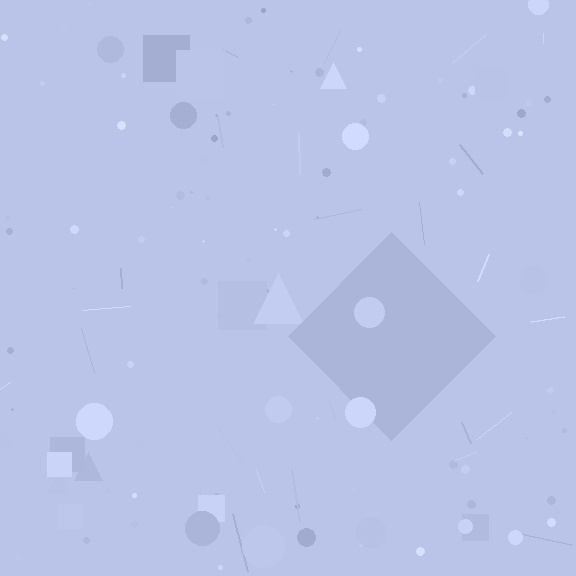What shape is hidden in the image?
A diamond is hidden in the image.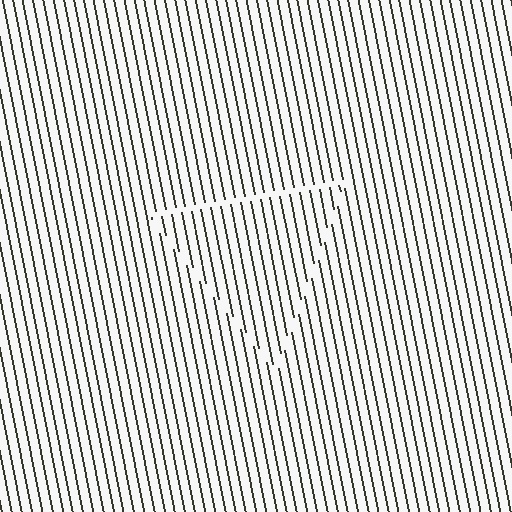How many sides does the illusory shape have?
3 sides — the line-ends trace a triangle.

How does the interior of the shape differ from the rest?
The interior of the shape contains the same grating, shifted by half a period — the contour is defined by the phase discontinuity where line-ends from the inner and outer gratings abut.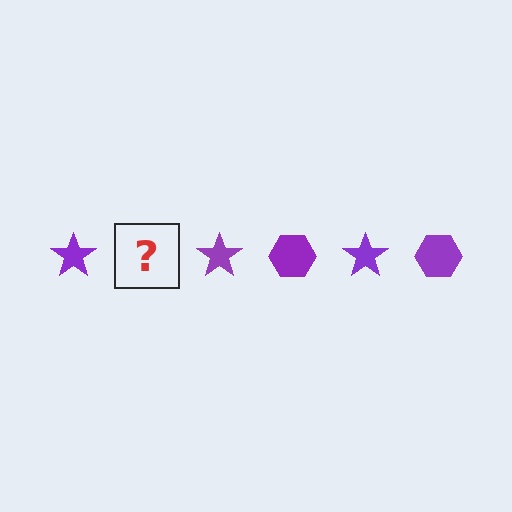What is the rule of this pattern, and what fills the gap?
The rule is that the pattern cycles through star, hexagon shapes in purple. The gap should be filled with a purple hexagon.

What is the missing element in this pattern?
The missing element is a purple hexagon.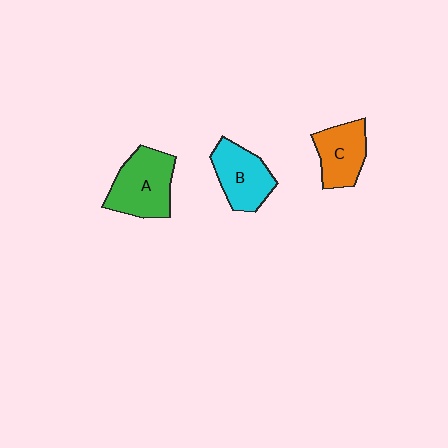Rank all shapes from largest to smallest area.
From largest to smallest: A (green), B (cyan), C (orange).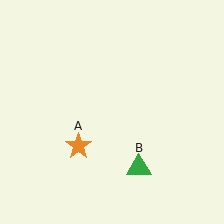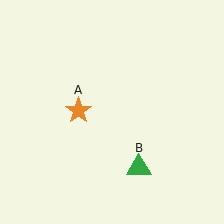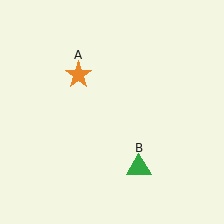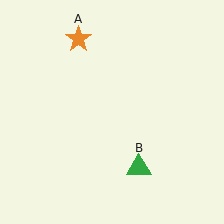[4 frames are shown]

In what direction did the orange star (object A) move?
The orange star (object A) moved up.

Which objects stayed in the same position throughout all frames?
Green triangle (object B) remained stationary.